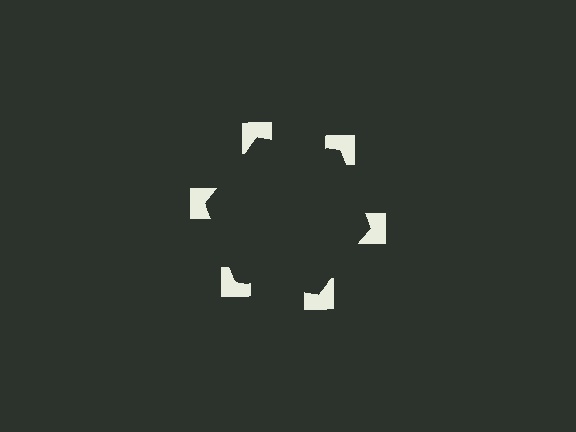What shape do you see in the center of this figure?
An illusory hexagon — its edges are inferred from the aligned wedge cuts in the notched squares, not physically drawn.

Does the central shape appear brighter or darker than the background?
It typically appears slightly darker than the background, even though no actual brightness change is drawn.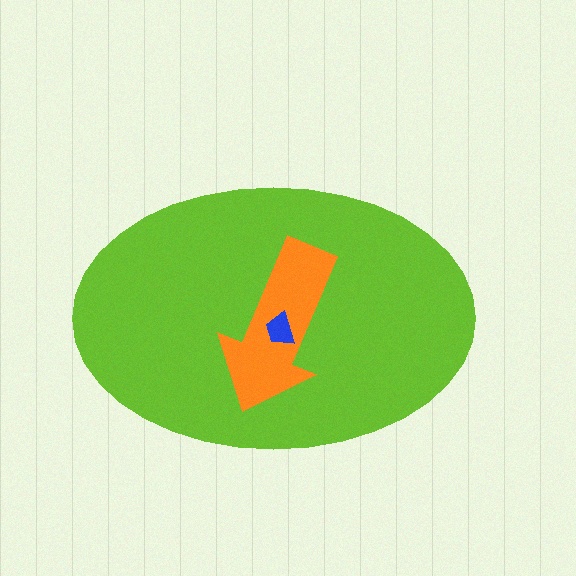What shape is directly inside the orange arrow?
The blue trapezoid.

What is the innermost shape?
The blue trapezoid.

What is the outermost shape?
The lime ellipse.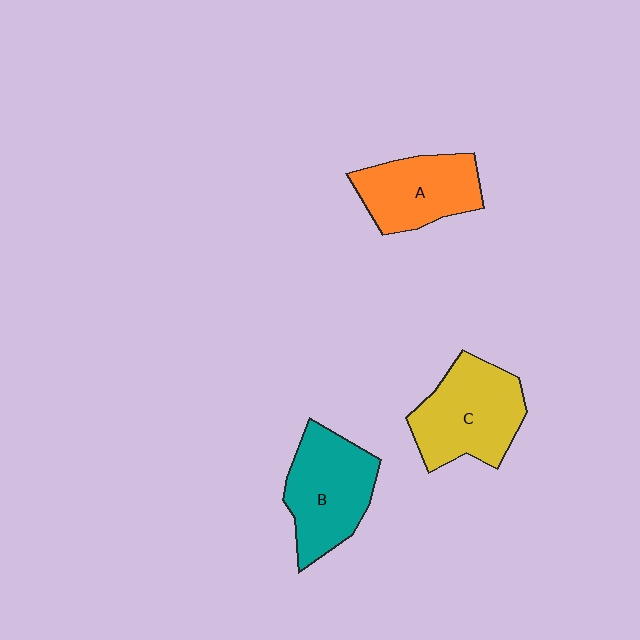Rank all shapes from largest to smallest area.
From largest to smallest: C (yellow), B (teal), A (orange).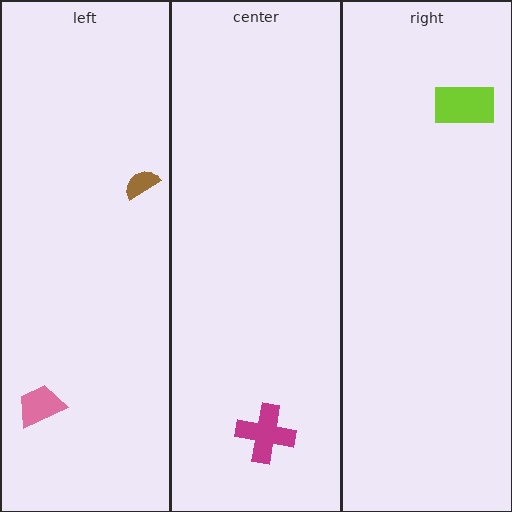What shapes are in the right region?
The lime rectangle.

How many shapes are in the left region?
2.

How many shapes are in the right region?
1.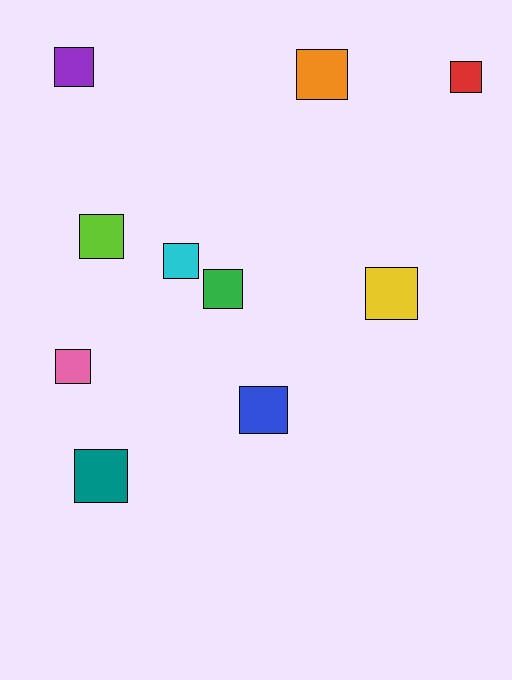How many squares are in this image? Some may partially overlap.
There are 10 squares.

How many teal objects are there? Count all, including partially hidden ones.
There is 1 teal object.